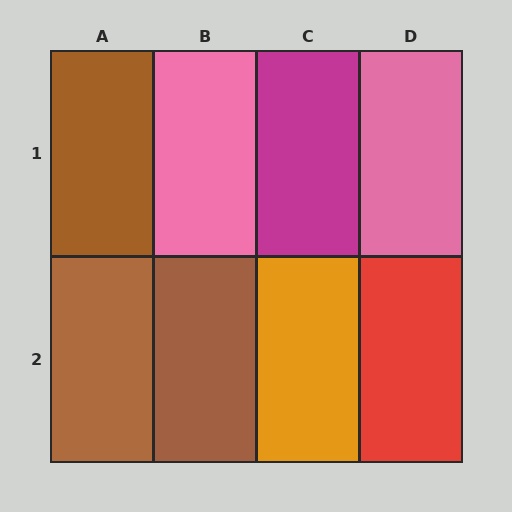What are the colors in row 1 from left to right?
Brown, pink, magenta, pink.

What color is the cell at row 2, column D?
Red.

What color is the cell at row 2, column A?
Brown.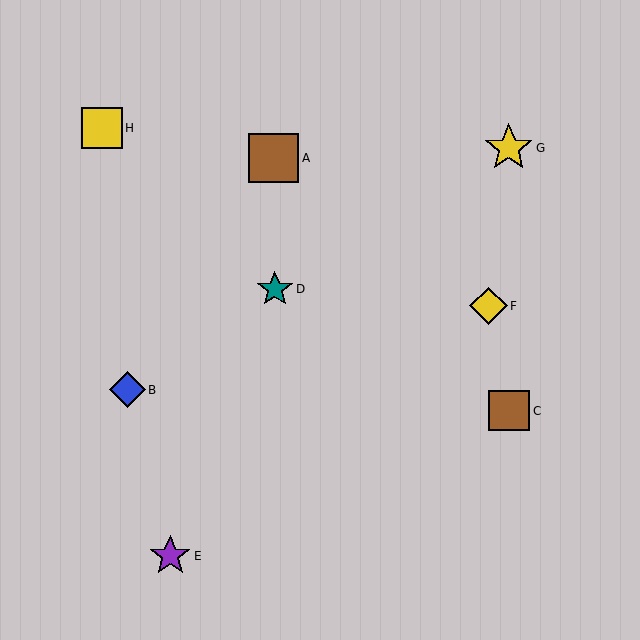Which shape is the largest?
The brown square (labeled A) is the largest.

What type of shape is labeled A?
Shape A is a brown square.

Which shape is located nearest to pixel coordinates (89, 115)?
The yellow square (labeled H) at (102, 128) is nearest to that location.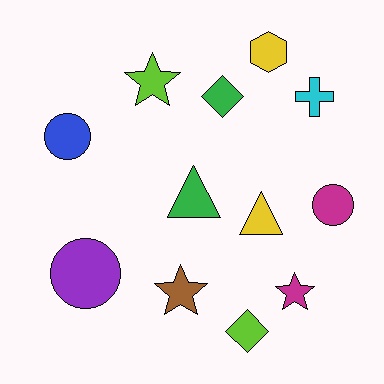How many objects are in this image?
There are 12 objects.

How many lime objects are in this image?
There are 2 lime objects.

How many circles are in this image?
There are 3 circles.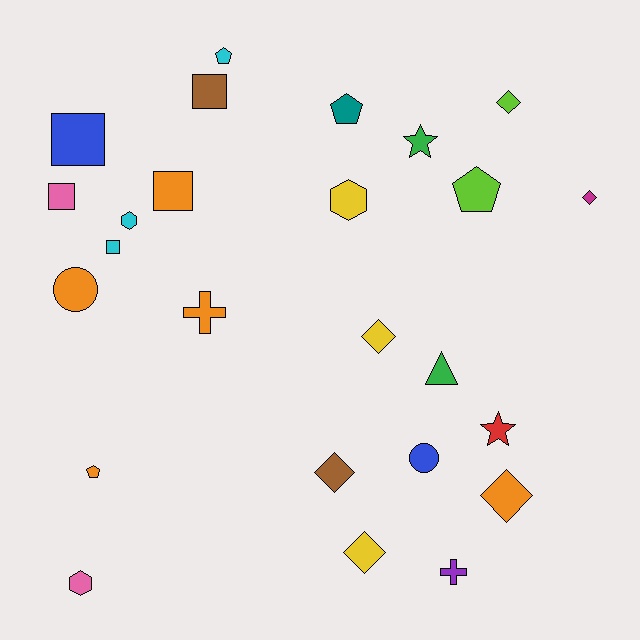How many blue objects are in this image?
There are 2 blue objects.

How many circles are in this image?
There are 2 circles.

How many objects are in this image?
There are 25 objects.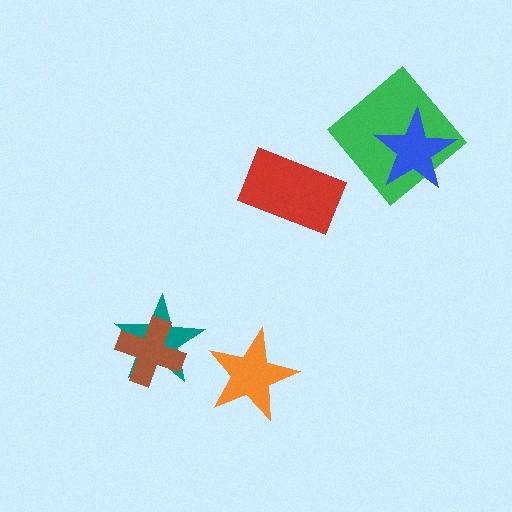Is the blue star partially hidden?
No, no other shape covers it.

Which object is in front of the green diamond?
The blue star is in front of the green diamond.